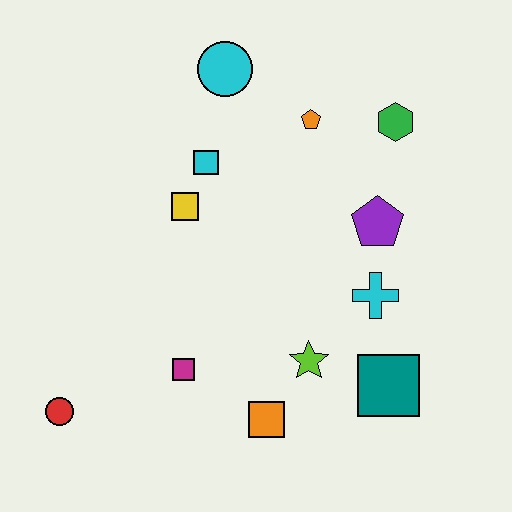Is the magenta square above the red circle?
Yes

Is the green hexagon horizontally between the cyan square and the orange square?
No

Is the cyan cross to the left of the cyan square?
No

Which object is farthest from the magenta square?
The green hexagon is farthest from the magenta square.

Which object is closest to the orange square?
The lime star is closest to the orange square.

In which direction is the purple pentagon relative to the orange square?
The purple pentagon is above the orange square.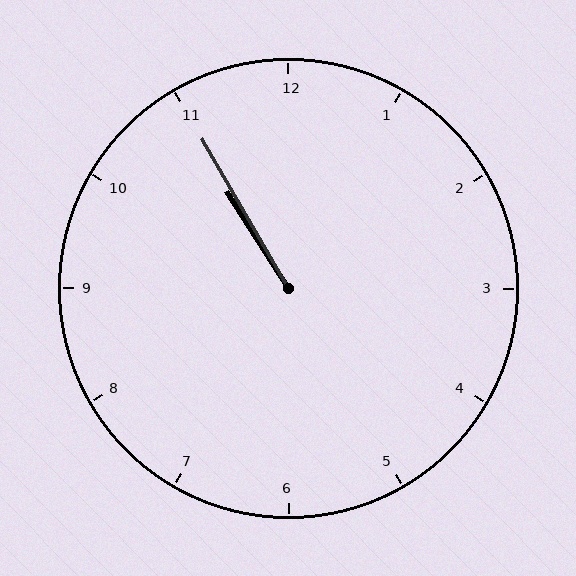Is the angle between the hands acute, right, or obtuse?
It is acute.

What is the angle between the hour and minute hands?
Approximately 2 degrees.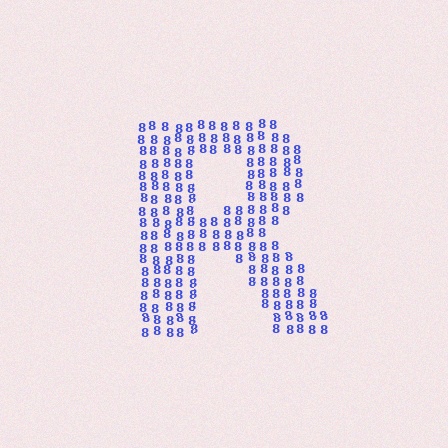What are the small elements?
The small elements are digit 8's.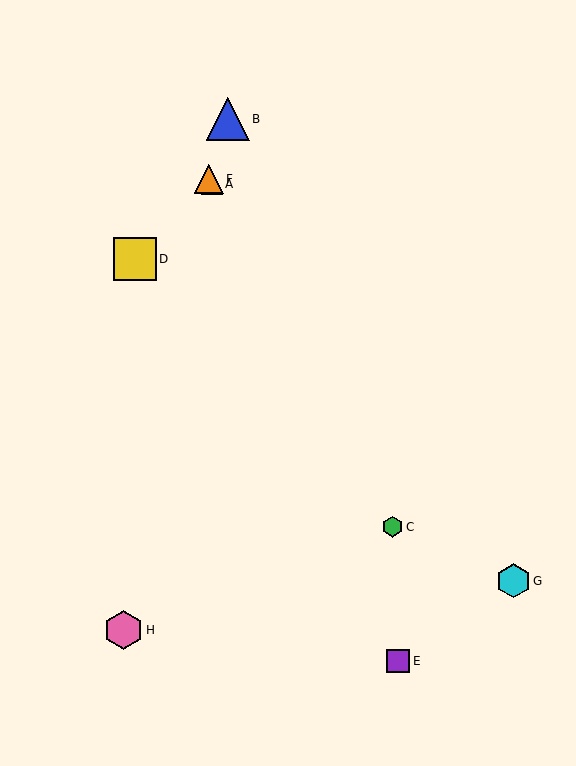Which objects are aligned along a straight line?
Objects A, C, F are aligned along a straight line.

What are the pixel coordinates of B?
Object B is at (228, 119).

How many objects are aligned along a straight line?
3 objects (A, C, F) are aligned along a straight line.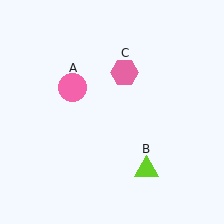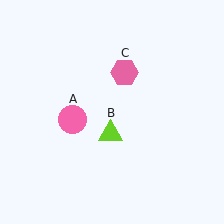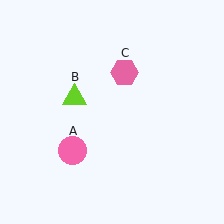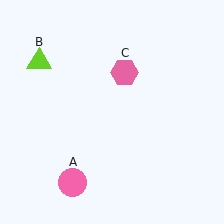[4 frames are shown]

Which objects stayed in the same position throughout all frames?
Pink hexagon (object C) remained stationary.